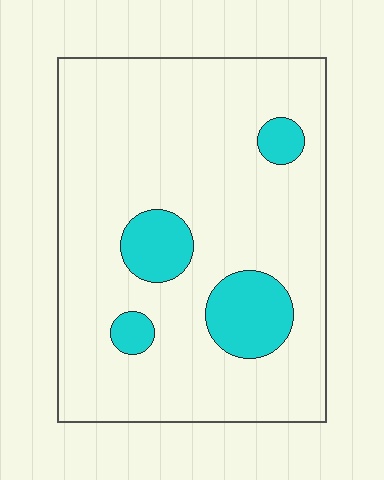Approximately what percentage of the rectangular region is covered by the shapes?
Approximately 15%.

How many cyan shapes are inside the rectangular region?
4.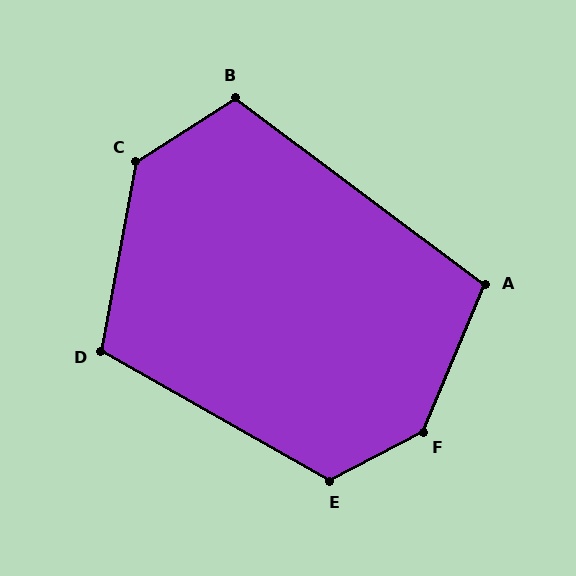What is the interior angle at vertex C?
Approximately 133 degrees (obtuse).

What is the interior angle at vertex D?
Approximately 109 degrees (obtuse).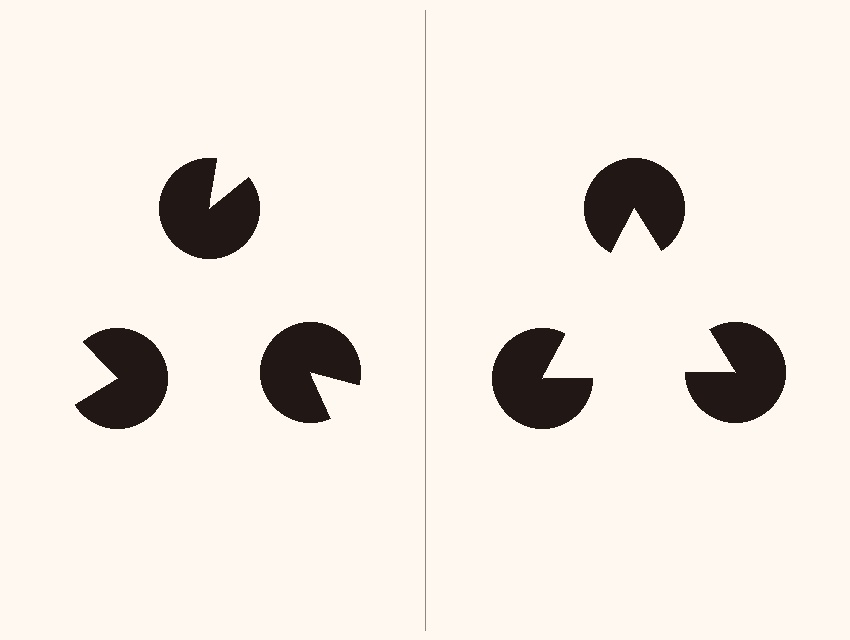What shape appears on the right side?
An illusory triangle.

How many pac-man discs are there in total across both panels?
6 — 3 on each side.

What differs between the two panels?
The pac-man discs are positioned identically on both sides; only the wedge orientations differ. On the right they align to a triangle; on the left they are misaligned.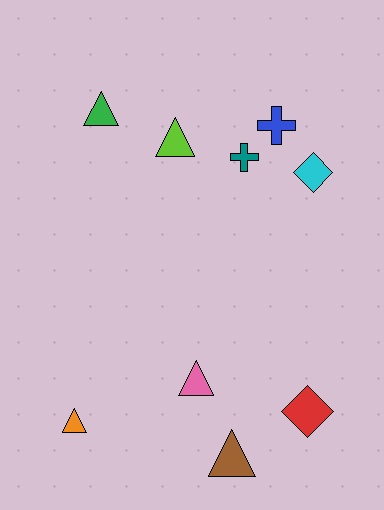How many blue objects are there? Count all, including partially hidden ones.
There is 1 blue object.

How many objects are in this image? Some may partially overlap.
There are 9 objects.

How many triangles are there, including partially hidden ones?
There are 5 triangles.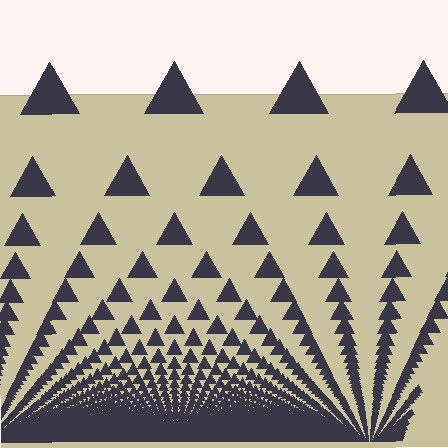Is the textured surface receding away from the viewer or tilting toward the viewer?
The surface appears to tilt toward the viewer. Texture elements get larger and sparser toward the top.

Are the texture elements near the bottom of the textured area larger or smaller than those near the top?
Smaller. The gradient is inverted — elements near the bottom are smaller and denser.